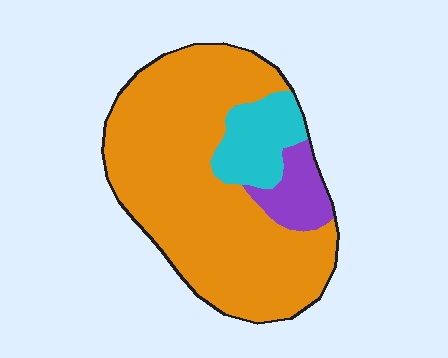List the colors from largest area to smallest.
From largest to smallest: orange, cyan, purple.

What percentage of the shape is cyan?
Cyan takes up less than a sixth of the shape.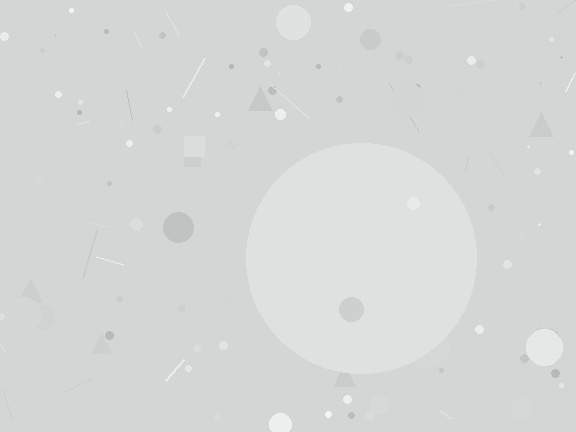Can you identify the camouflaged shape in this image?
The camouflaged shape is a circle.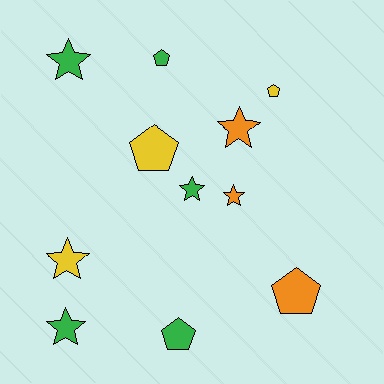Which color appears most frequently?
Green, with 5 objects.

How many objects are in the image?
There are 11 objects.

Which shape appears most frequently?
Star, with 6 objects.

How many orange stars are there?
There are 2 orange stars.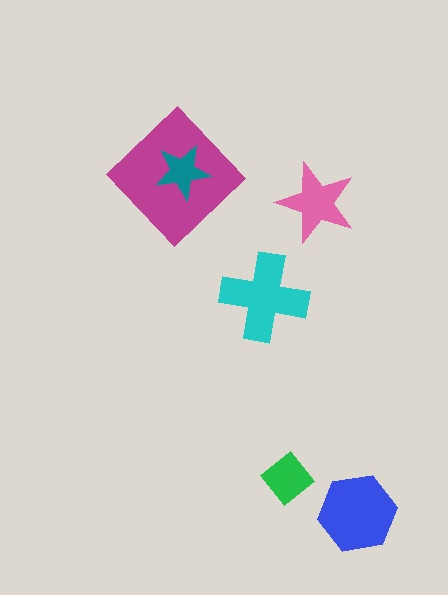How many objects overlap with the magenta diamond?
1 object overlaps with the magenta diamond.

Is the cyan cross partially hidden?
No, no other shape covers it.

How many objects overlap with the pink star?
0 objects overlap with the pink star.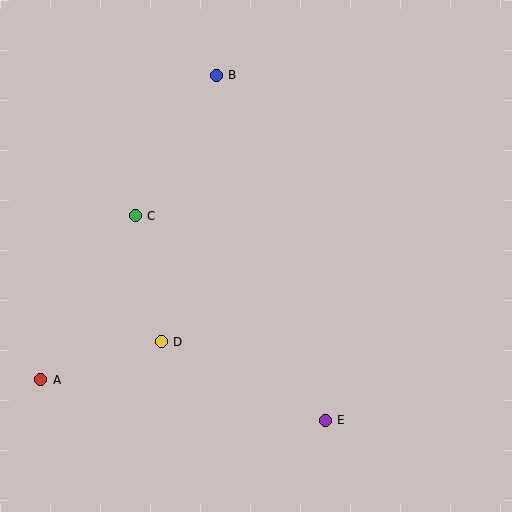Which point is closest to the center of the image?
Point C at (135, 216) is closest to the center.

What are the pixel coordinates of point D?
Point D is at (161, 342).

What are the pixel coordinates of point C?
Point C is at (135, 216).